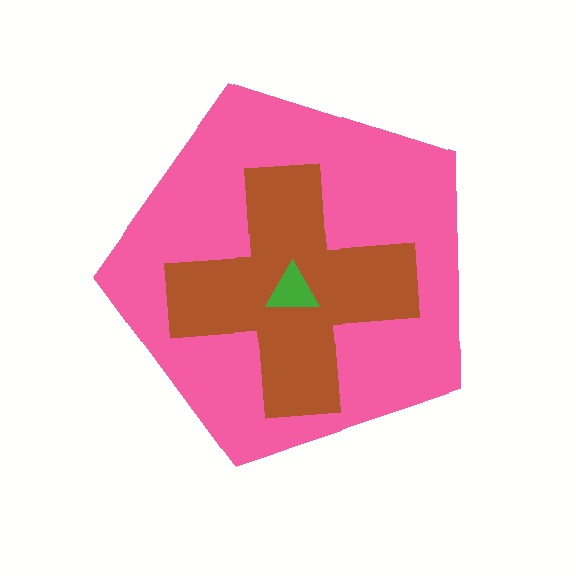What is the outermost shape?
The pink pentagon.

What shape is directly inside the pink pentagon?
The brown cross.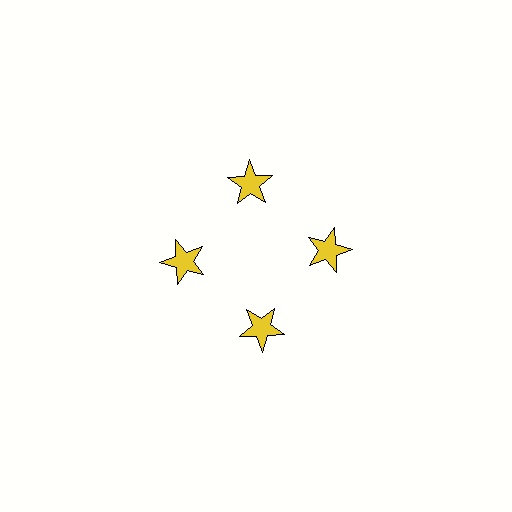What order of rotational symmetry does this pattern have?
This pattern has 4-fold rotational symmetry.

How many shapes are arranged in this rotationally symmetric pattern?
There are 4 shapes, arranged in 4 groups of 1.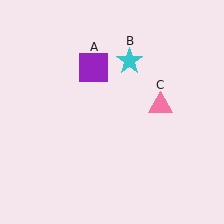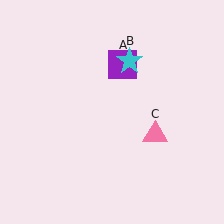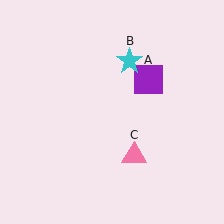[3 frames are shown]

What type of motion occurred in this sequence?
The purple square (object A), pink triangle (object C) rotated clockwise around the center of the scene.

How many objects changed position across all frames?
2 objects changed position: purple square (object A), pink triangle (object C).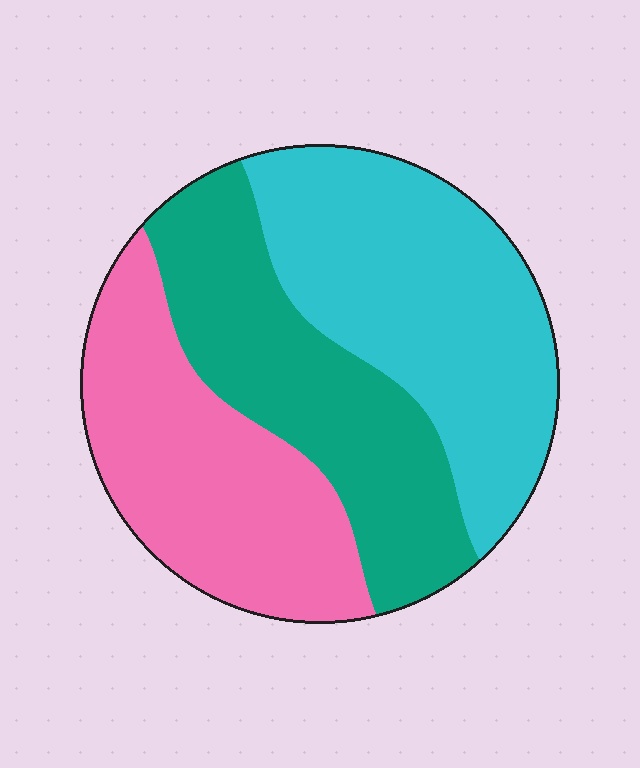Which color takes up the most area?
Cyan, at roughly 40%.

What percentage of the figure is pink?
Pink covers 31% of the figure.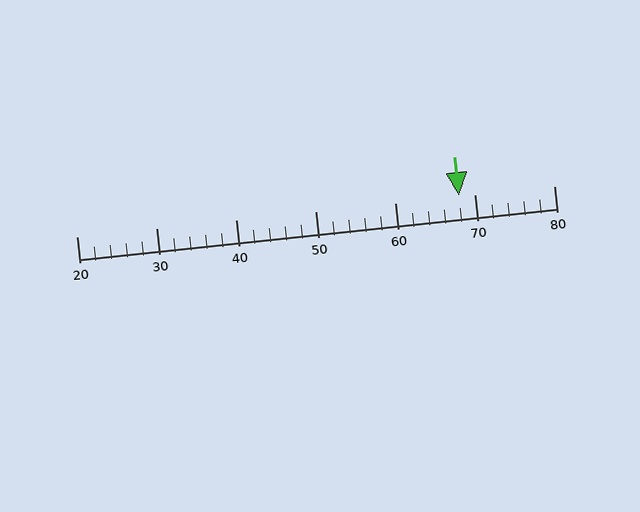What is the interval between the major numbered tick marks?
The major tick marks are spaced 10 units apart.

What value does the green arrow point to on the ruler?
The green arrow points to approximately 68.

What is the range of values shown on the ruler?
The ruler shows values from 20 to 80.